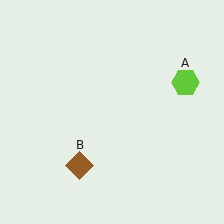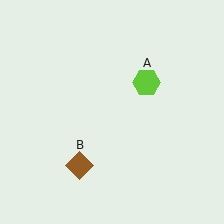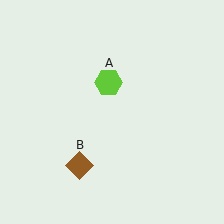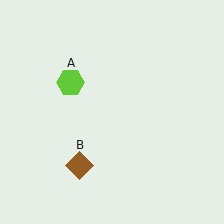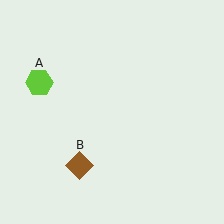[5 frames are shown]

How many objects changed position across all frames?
1 object changed position: lime hexagon (object A).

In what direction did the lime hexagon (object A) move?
The lime hexagon (object A) moved left.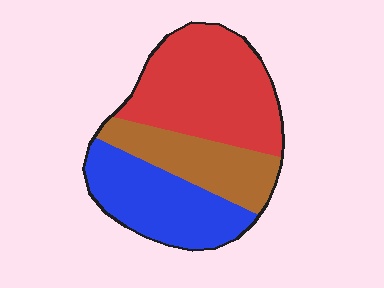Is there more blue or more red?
Red.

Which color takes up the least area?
Brown, at roughly 25%.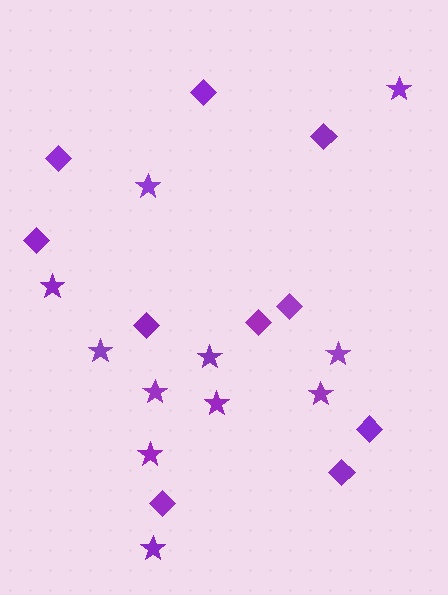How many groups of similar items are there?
There are 2 groups: one group of diamonds (10) and one group of stars (11).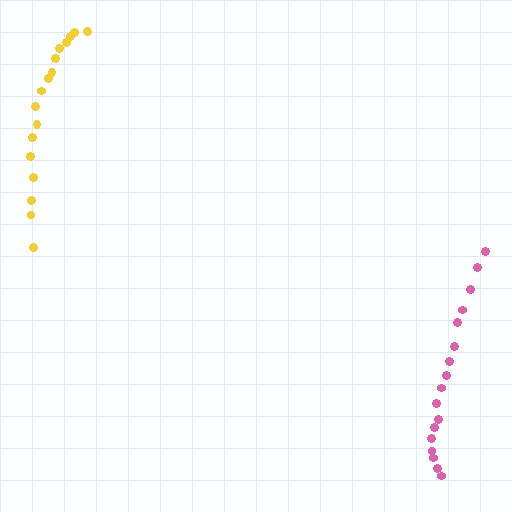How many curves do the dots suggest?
There are 2 distinct paths.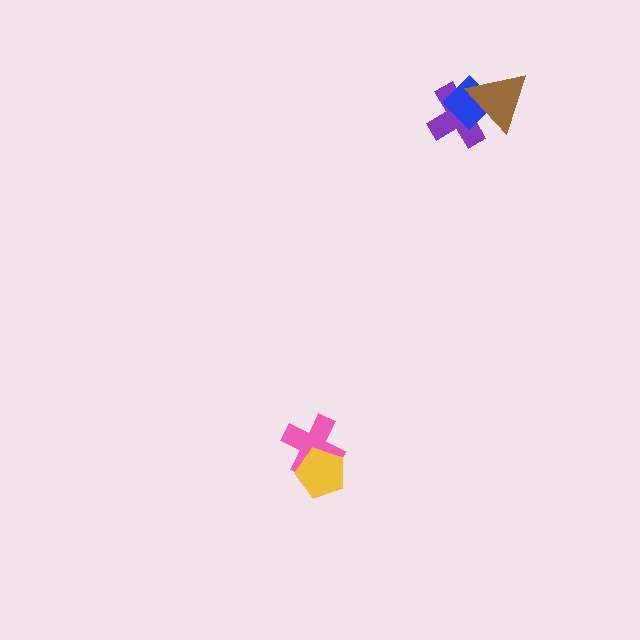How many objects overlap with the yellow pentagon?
1 object overlaps with the yellow pentagon.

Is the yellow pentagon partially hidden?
No, no other shape covers it.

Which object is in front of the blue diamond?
The brown triangle is in front of the blue diamond.